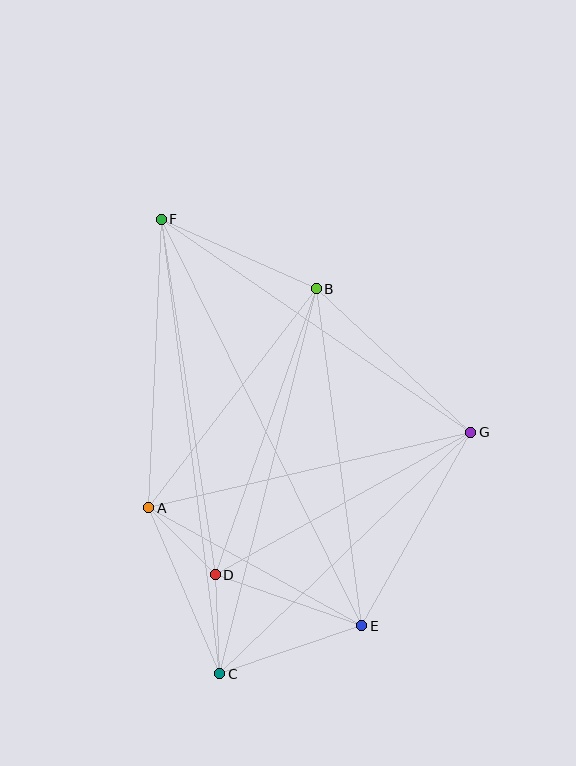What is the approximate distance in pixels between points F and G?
The distance between F and G is approximately 376 pixels.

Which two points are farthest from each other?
Points C and F are farthest from each other.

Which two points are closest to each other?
Points A and D are closest to each other.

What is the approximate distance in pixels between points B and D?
The distance between B and D is approximately 303 pixels.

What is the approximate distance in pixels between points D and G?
The distance between D and G is approximately 293 pixels.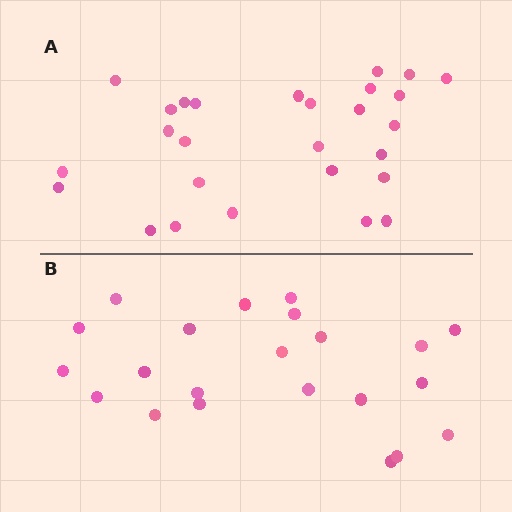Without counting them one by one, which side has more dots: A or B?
Region A (the top region) has more dots.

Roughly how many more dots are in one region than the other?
Region A has about 5 more dots than region B.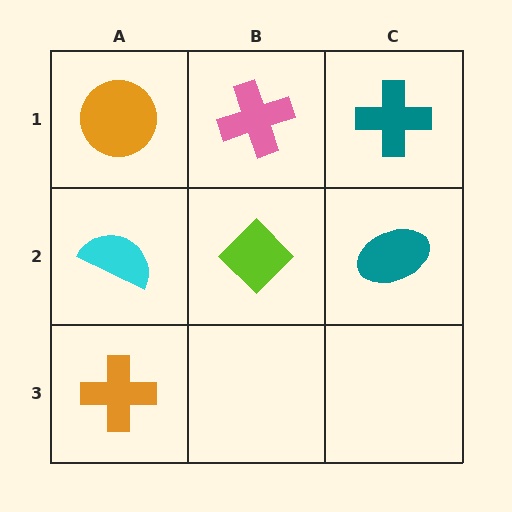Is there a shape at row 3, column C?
No, that cell is empty.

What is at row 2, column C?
A teal ellipse.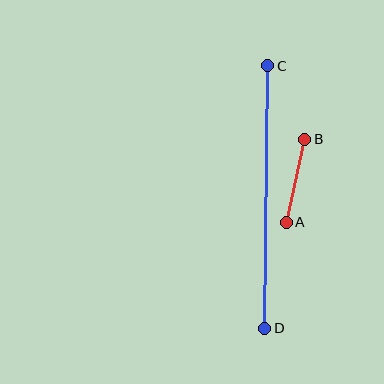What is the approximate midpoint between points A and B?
The midpoint is at approximately (295, 181) pixels.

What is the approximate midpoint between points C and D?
The midpoint is at approximately (266, 197) pixels.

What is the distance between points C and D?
The distance is approximately 263 pixels.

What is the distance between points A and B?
The distance is approximately 85 pixels.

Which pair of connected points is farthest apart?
Points C and D are farthest apart.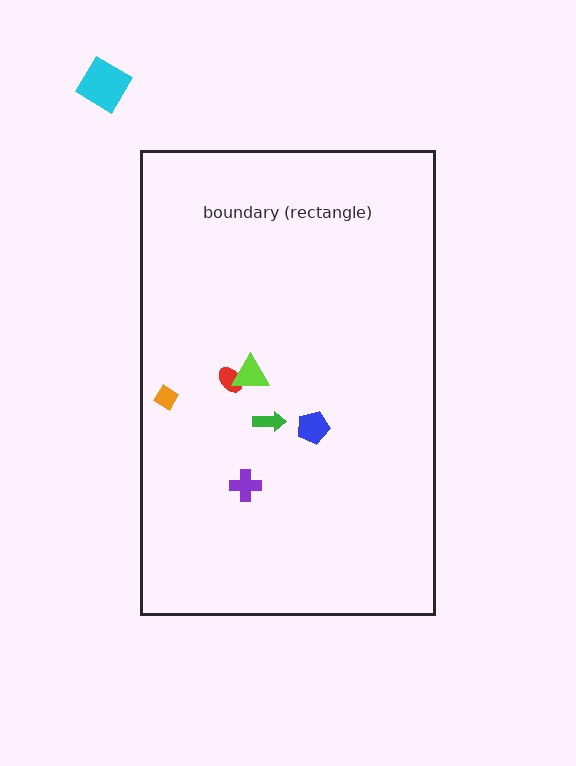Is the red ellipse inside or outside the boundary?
Inside.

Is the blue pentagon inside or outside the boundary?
Inside.